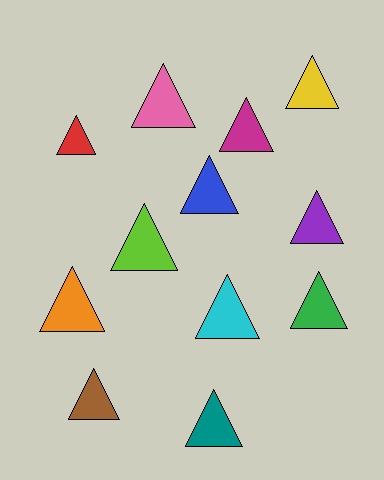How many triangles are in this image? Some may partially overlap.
There are 12 triangles.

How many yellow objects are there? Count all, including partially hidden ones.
There is 1 yellow object.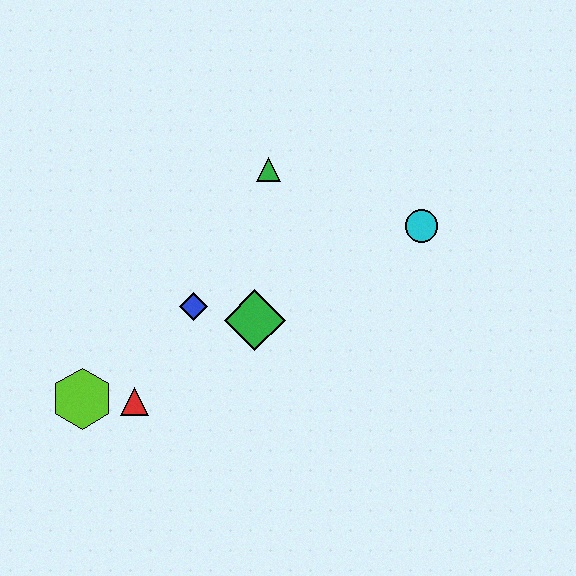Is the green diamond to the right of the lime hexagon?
Yes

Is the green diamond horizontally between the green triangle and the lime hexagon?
Yes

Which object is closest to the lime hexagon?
The red triangle is closest to the lime hexagon.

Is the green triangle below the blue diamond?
No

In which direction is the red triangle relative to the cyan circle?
The red triangle is to the left of the cyan circle.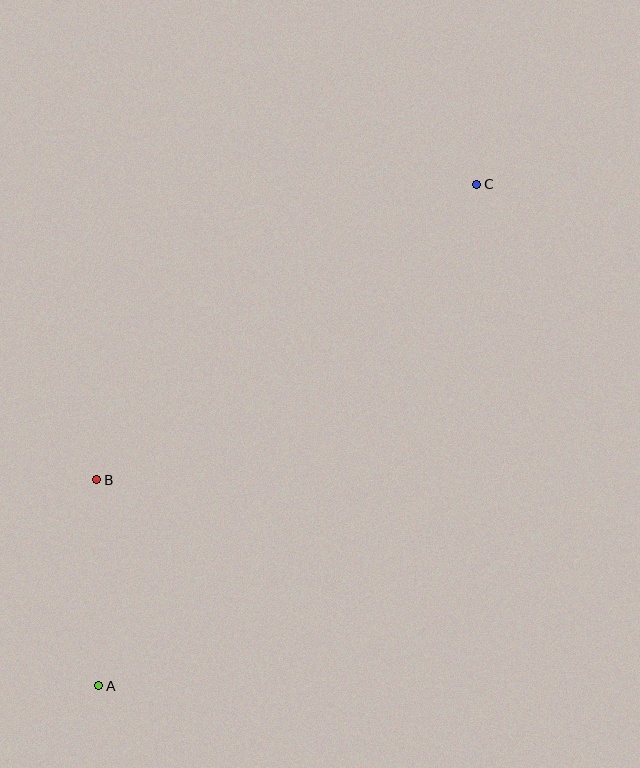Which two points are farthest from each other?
Points A and C are farthest from each other.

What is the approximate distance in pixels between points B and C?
The distance between B and C is approximately 481 pixels.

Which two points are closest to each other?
Points A and B are closest to each other.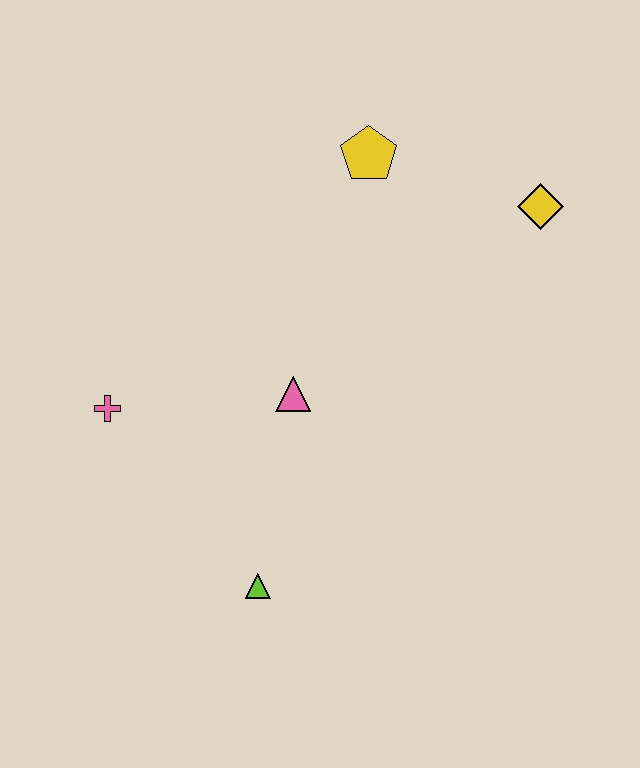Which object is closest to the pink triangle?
The pink cross is closest to the pink triangle.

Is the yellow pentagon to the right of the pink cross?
Yes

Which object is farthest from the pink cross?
The yellow diamond is farthest from the pink cross.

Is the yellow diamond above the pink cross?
Yes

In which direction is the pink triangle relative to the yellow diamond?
The pink triangle is to the left of the yellow diamond.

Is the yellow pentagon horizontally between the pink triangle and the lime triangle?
No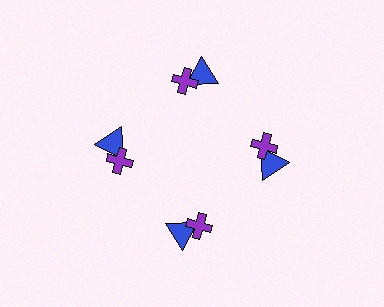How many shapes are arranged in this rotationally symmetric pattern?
There are 8 shapes, arranged in 4 groups of 2.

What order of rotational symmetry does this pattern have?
This pattern has 4-fold rotational symmetry.